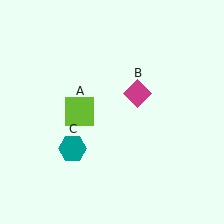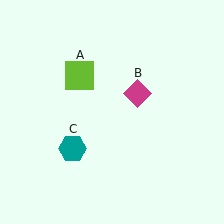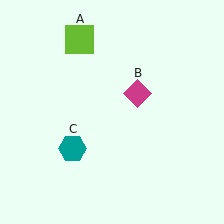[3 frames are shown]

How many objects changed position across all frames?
1 object changed position: lime square (object A).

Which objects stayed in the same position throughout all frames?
Magenta diamond (object B) and teal hexagon (object C) remained stationary.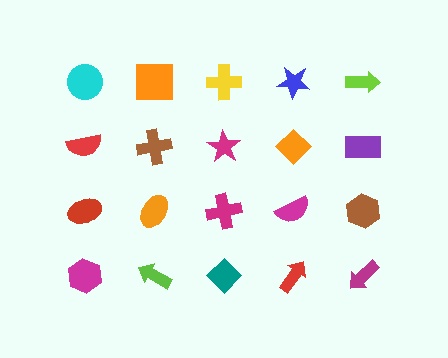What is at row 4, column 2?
A lime arrow.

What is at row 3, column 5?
A brown hexagon.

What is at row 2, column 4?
An orange diamond.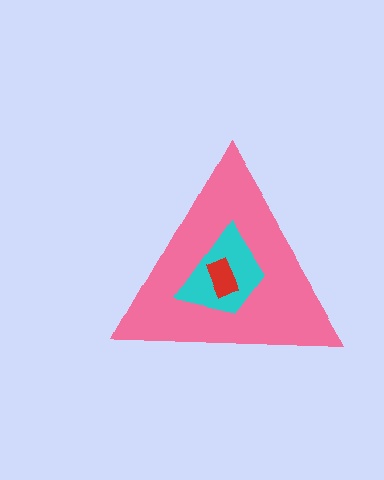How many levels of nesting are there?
3.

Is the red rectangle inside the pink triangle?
Yes.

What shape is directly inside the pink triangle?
The cyan trapezoid.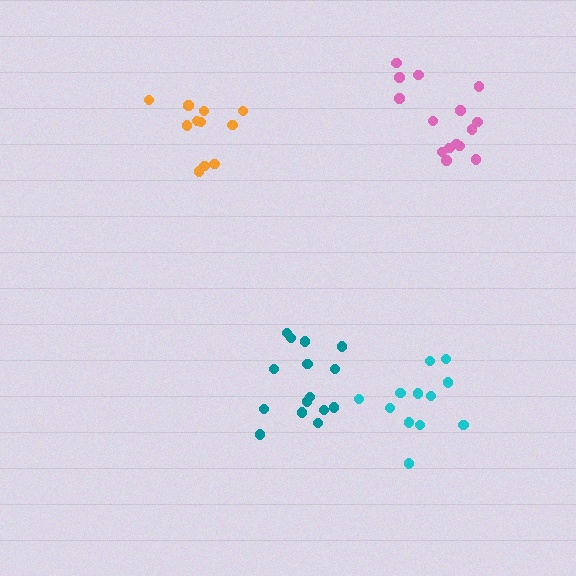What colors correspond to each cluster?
The clusters are colored: teal, orange, cyan, pink.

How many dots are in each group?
Group 1: 15 dots, Group 2: 11 dots, Group 3: 12 dots, Group 4: 15 dots (53 total).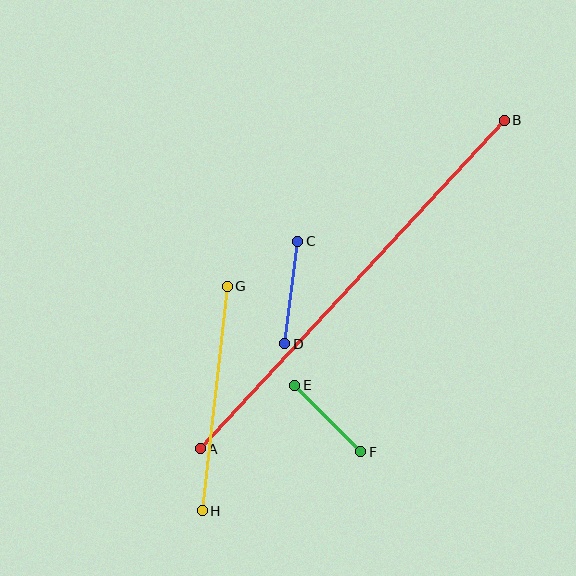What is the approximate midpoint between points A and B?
The midpoint is at approximately (352, 285) pixels.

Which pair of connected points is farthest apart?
Points A and B are farthest apart.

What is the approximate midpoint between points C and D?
The midpoint is at approximately (291, 293) pixels.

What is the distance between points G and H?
The distance is approximately 226 pixels.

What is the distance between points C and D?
The distance is approximately 103 pixels.